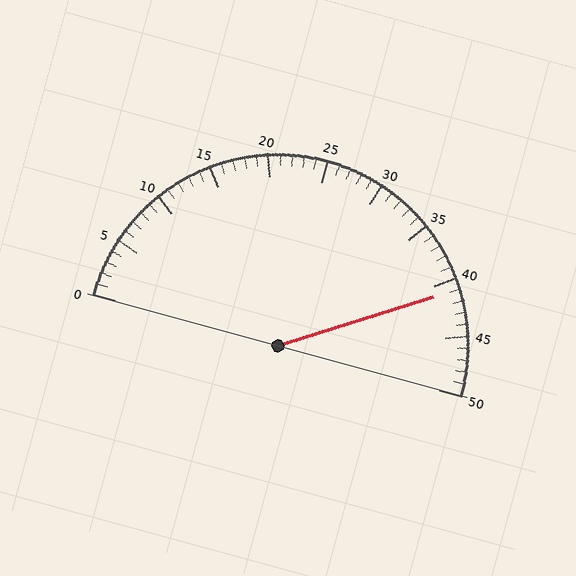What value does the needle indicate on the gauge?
The needle indicates approximately 41.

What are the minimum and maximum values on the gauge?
The gauge ranges from 0 to 50.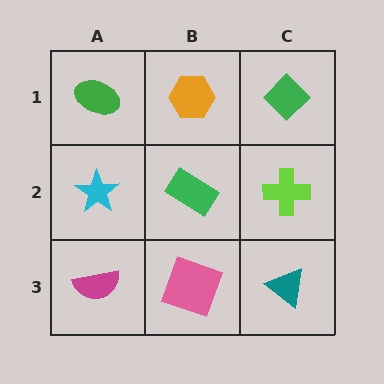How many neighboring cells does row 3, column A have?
2.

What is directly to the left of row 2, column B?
A cyan star.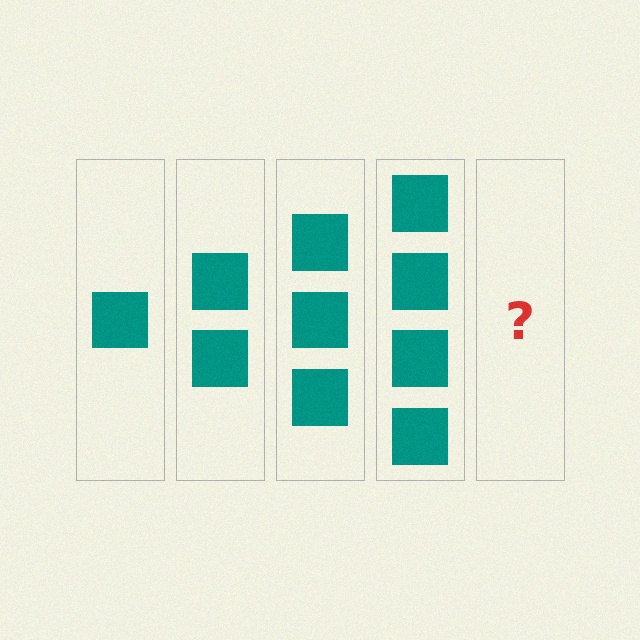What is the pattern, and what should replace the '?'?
The pattern is that each step adds one more square. The '?' should be 5 squares.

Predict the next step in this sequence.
The next step is 5 squares.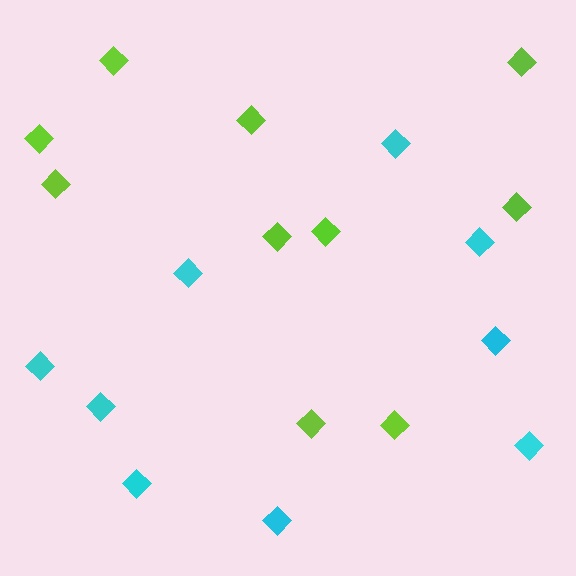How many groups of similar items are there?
There are 2 groups: one group of cyan diamonds (9) and one group of lime diamonds (10).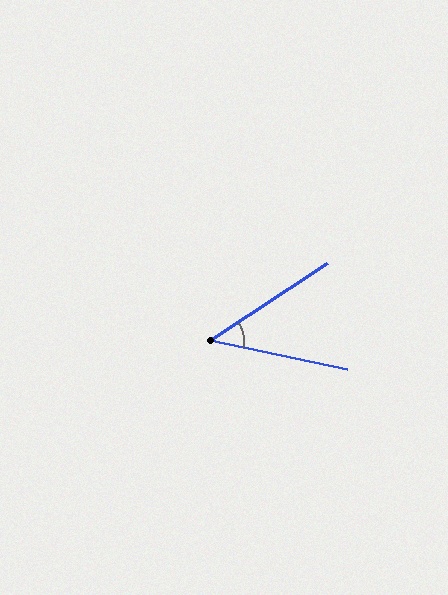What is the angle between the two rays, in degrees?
Approximately 46 degrees.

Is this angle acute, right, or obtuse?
It is acute.